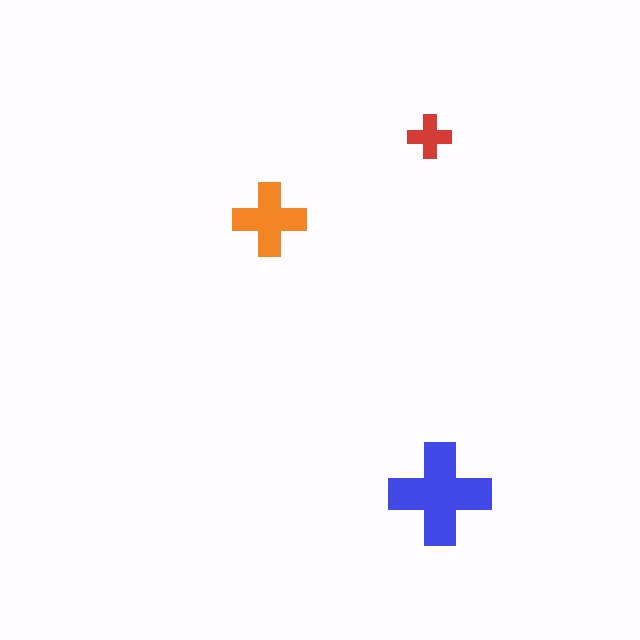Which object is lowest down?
The blue cross is bottommost.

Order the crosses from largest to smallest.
the blue one, the orange one, the red one.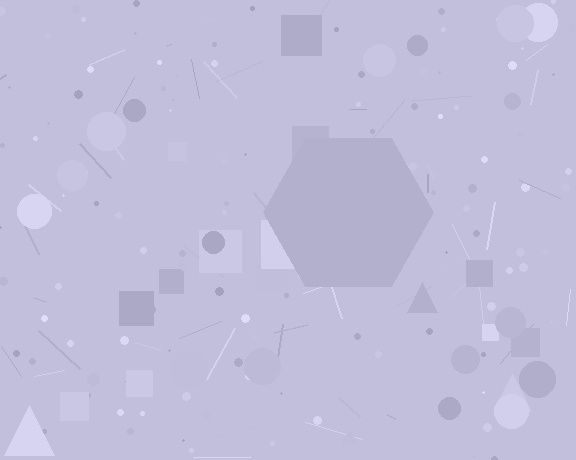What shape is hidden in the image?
A hexagon is hidden in the image.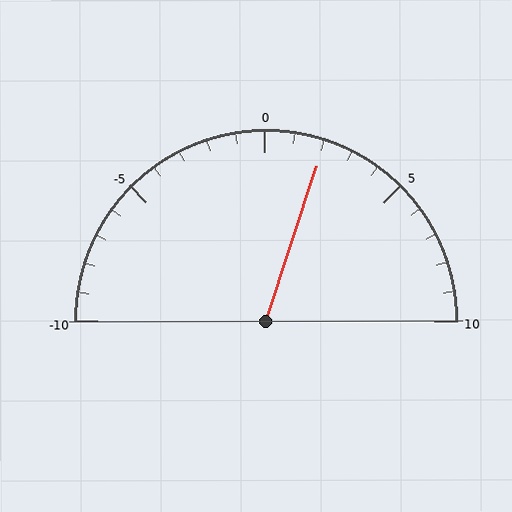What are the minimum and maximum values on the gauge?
The gauge ranges from -10 to 10.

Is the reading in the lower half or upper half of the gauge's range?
The reading is in the upper half of the range (-10 to 10).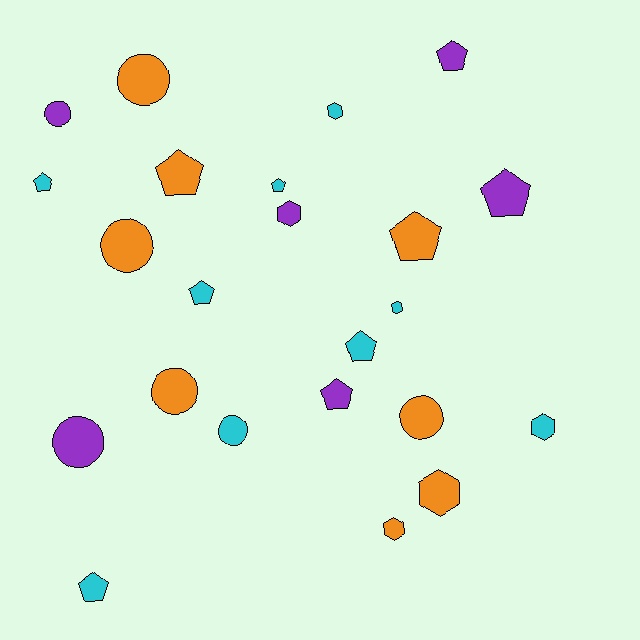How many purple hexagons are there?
There is 1 purple hexagon.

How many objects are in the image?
There are 23 objects.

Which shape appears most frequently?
Pentagon, with 10 objects.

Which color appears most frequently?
Cyan, with 9 objects.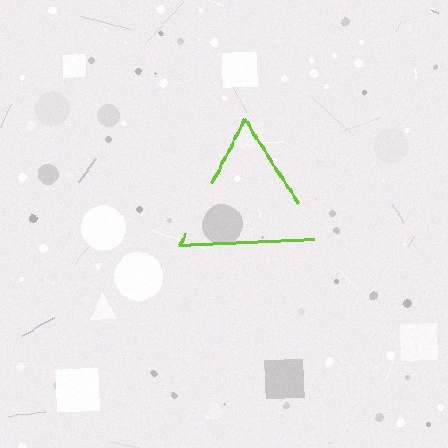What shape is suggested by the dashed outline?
The dashed outline suggests a triangle.